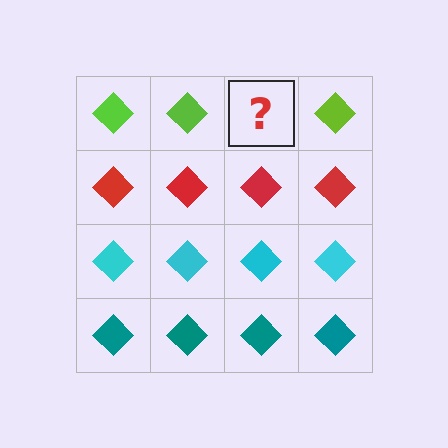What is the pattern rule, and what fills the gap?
The rule is that each row has a consistent color. The gap should be filled with a lime diamond.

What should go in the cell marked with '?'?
The missing cell should contain a lime diamond.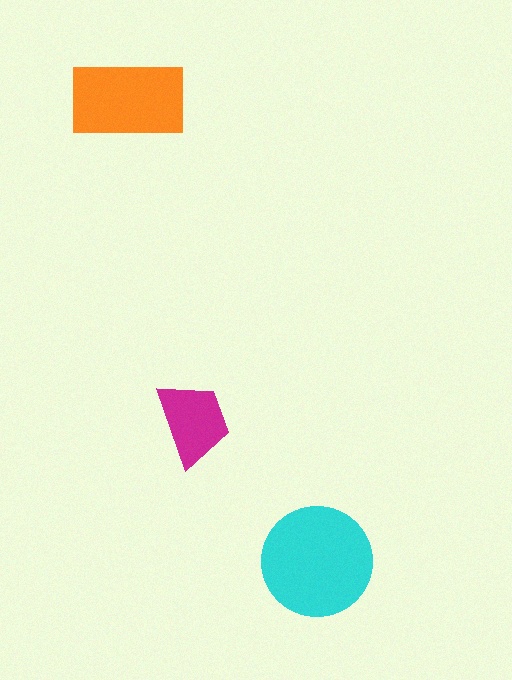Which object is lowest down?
The cyan circle is bottommost.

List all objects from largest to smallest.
The cyan circle, the orange rectangle, the magenta trapezoid.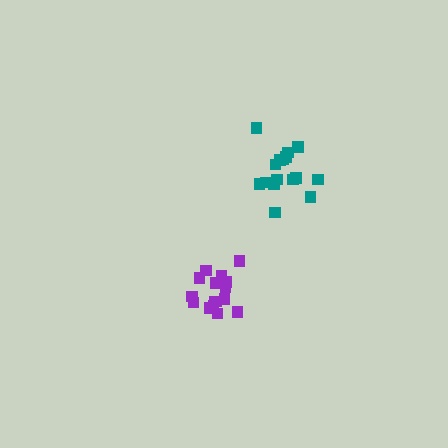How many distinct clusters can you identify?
There are 2 distinct clusters.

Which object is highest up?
The teal cluster is topmost.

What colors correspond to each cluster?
The clusters are colored: teal, purple.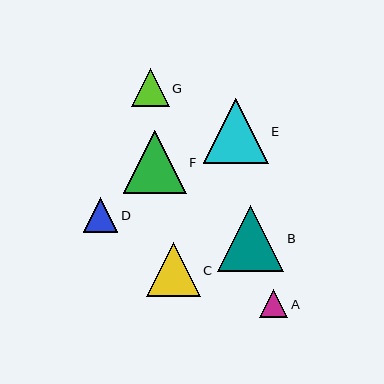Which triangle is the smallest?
Triangle A is the smallest with a size of approximately 28 pixels.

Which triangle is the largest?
Triangle B is the largest with a size of approximately 66 pixels.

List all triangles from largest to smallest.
From largest to smallest: B, E, F, C, G, D, A.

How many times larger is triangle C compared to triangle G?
Triangle C is approximately 1.4 times the size of triangle G.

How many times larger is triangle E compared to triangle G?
Triangle E is approximately 1.7 times the size of triangle G.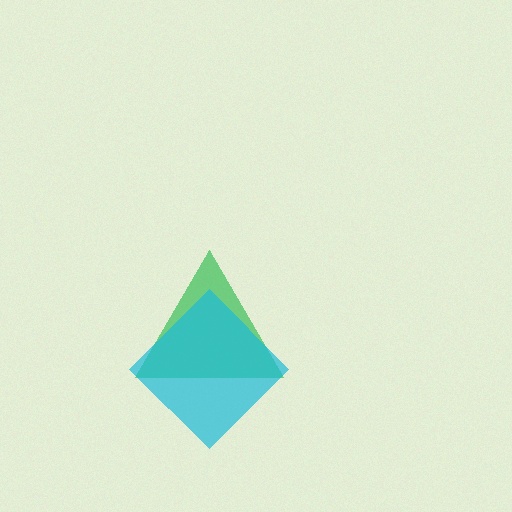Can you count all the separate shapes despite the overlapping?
Yes, there are 2 separate shapes.